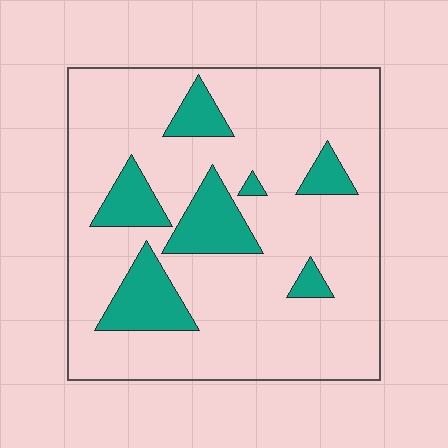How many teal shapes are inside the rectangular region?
7.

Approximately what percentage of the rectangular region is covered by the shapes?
Approximately 20%.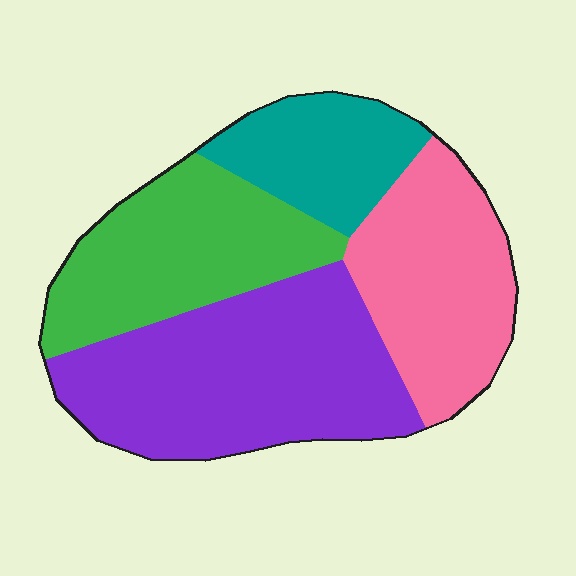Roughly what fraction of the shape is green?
Green covers 25% of the shape.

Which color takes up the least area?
Teal, at roughly 15%.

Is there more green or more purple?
Purple.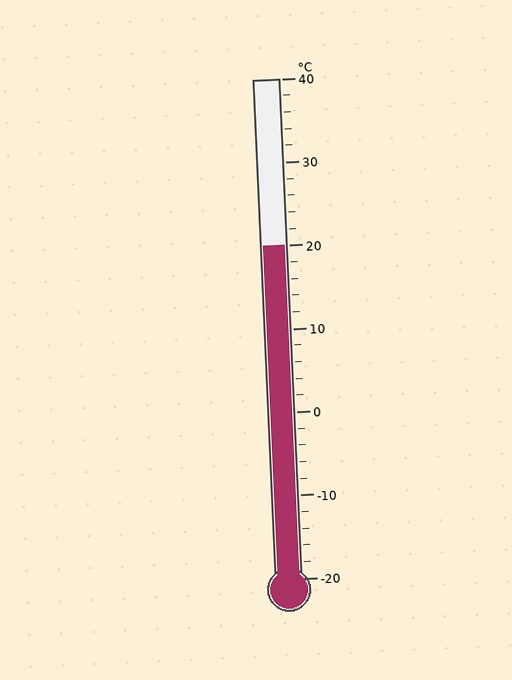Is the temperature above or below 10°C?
The temperature is above 10°C.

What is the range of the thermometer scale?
The thermometer scale ranges from -20°C to 40°C.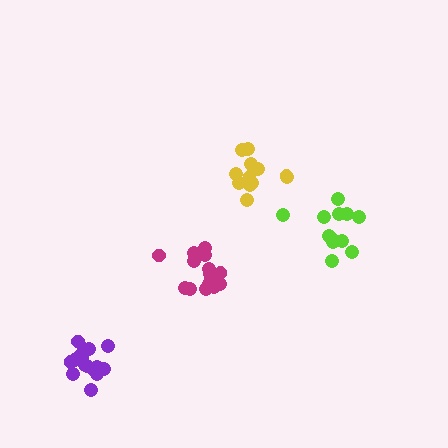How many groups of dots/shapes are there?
There are 4 groups.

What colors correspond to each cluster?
The clusters are colored: magenta, yellow, lime, purple.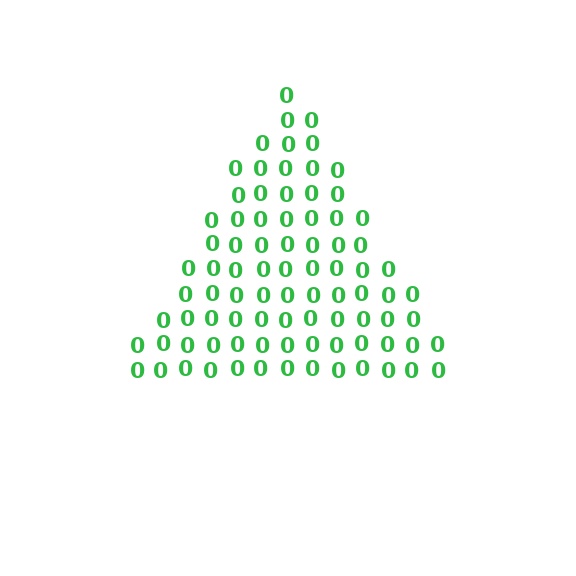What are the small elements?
The small elements are digit 0's.